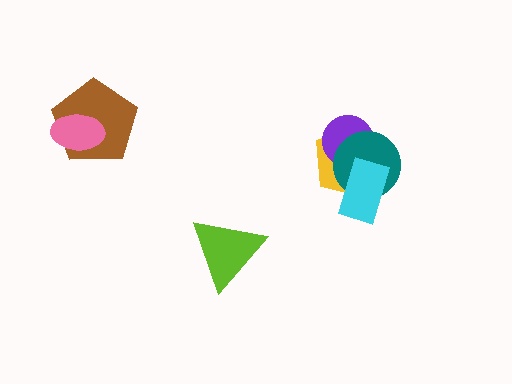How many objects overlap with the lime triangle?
0 objects overlap with the lime triangle.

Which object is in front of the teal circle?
The cyan rectangle is in front of the teal circle.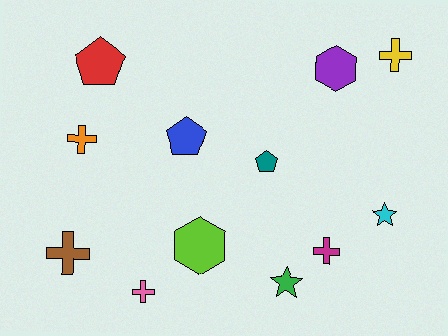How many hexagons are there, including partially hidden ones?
There are 2 hexagons.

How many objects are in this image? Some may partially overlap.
There are 12 objects.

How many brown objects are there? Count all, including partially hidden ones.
There is 1 brown object.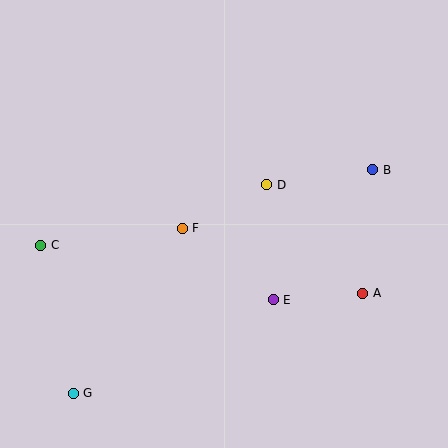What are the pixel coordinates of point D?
Point D is at (267, 185).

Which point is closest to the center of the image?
Point F at (182, 228) is closest to the center.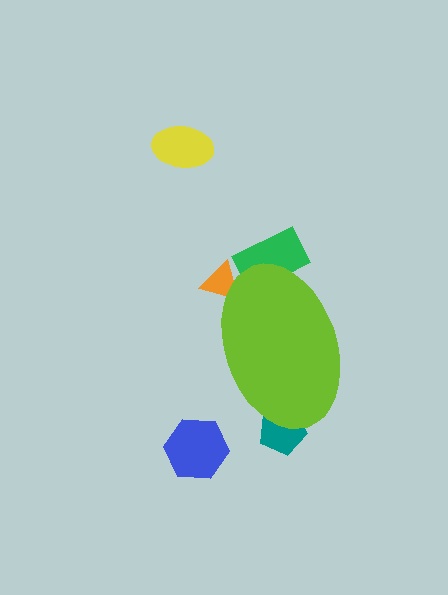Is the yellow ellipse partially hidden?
No, the yellow ellipse is fully visible.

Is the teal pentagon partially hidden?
Yes, the teal pentagon is partially hidden behind the lime ellipse.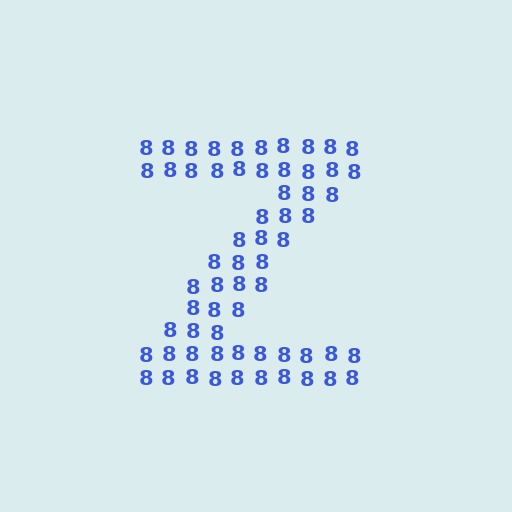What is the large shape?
The large shape is the letter Z.